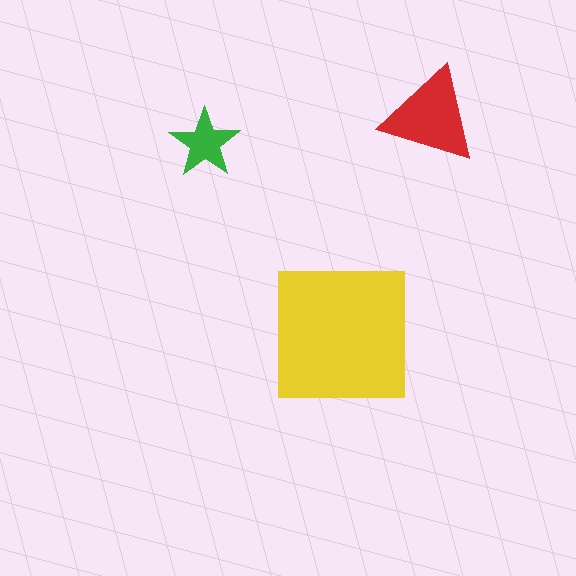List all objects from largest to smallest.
The yellow square, the red triangle, the green star.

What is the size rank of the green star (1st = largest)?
3rd.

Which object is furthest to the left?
The green star is leftmost.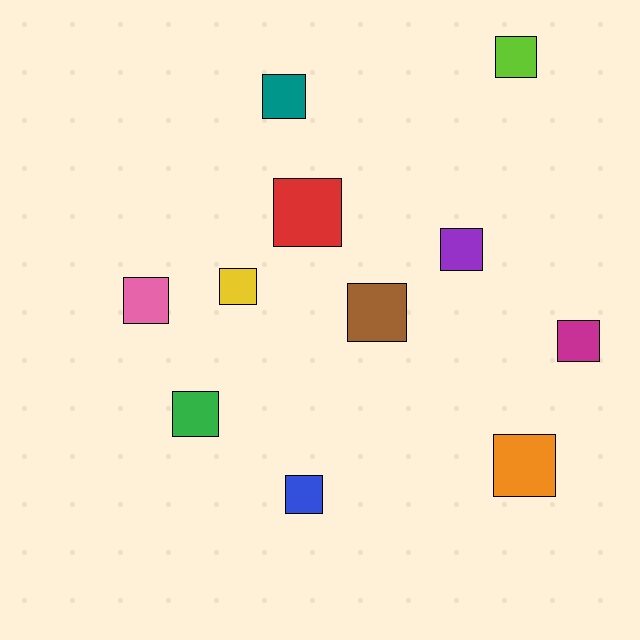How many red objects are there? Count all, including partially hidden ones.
There is 1 red object.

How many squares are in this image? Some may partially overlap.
There are 11 squares.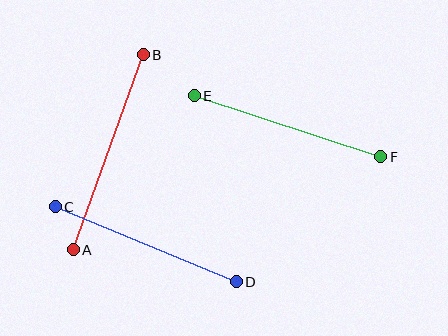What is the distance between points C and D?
The distance is approximately 196 pixels.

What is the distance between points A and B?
The distance is approximately 207 pixels.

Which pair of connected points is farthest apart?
Points A and B are farthest apart.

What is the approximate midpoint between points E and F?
The midpoint is at approximately (288, 126) pixels.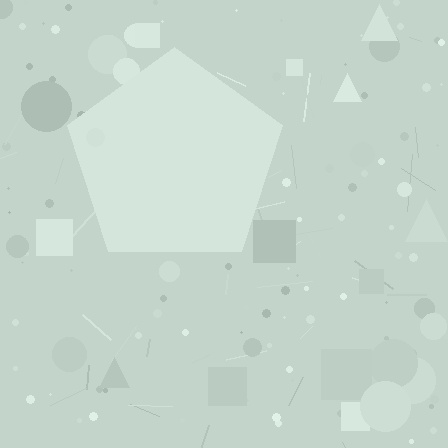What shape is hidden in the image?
A pentagon is hidden in the image.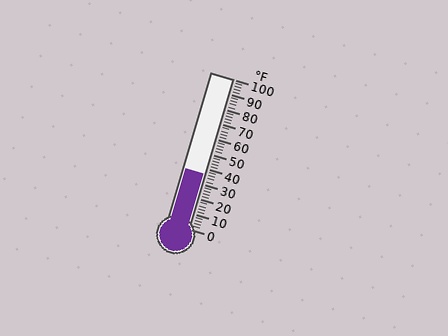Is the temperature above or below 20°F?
The temperature is above 20°F.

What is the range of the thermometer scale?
The thermometer scale ranges from 0°F to 100°F.